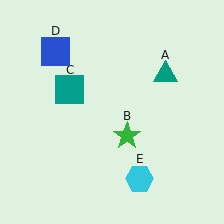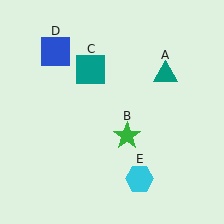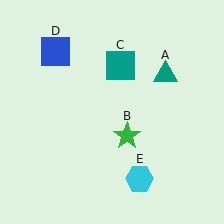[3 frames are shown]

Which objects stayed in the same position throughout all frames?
Teal triangle (object A) and green star (object B) and blue square (object D) and cyan hexagon (object E) remained stationary.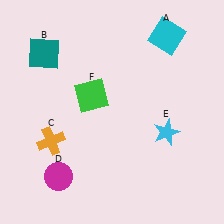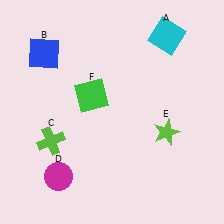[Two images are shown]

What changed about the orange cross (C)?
In Image 1, C is orange. In Image 2, it changed to lime.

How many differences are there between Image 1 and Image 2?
There are 3 differences between the two images.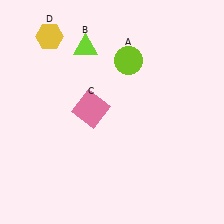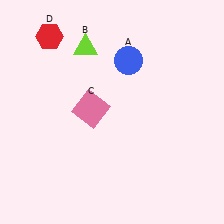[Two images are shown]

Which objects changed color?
A changed from lime to blue. D changed from yellow to red.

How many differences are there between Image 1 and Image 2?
There are 2 differences between the two images.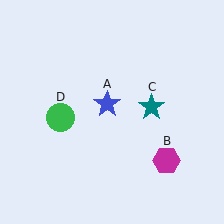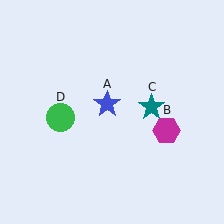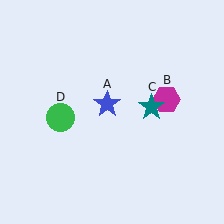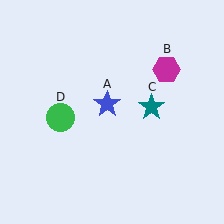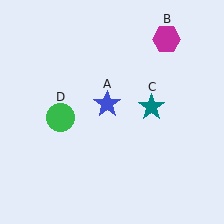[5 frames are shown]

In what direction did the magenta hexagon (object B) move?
The magenta hexagon (object B) moved up.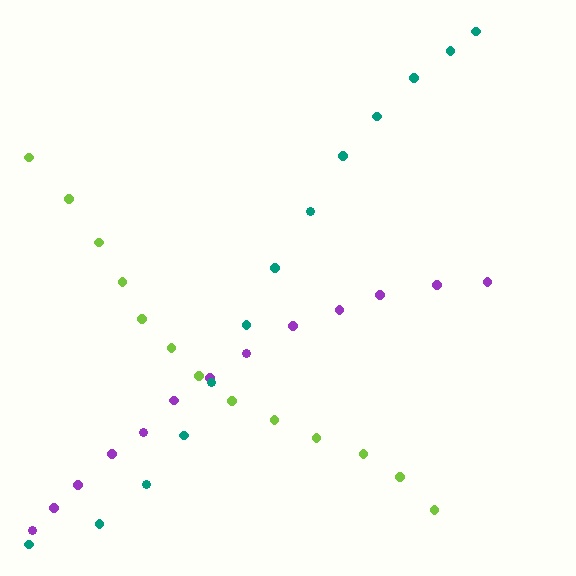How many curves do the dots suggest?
There are 3 distinct paths.